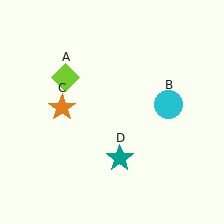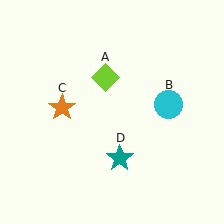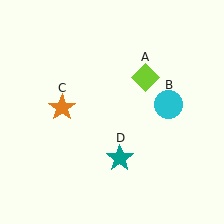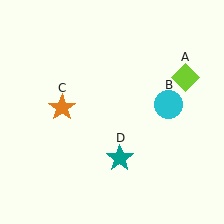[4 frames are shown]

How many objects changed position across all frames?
1 object changed position: lime diamond (object A).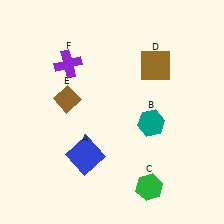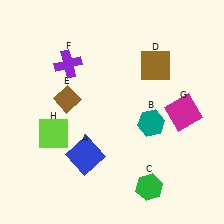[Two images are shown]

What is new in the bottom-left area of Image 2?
A lime square (H) was added in the bottom-left area of Image 2.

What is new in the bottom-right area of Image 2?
A magenta square (G) was added in the bottom-right area of Image 2.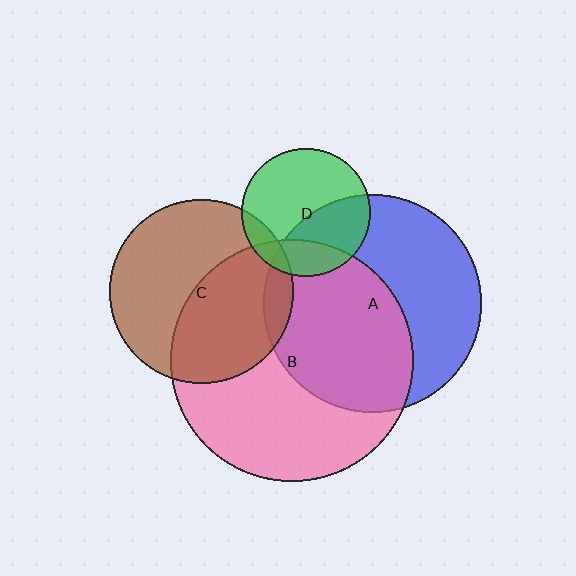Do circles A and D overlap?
Yes.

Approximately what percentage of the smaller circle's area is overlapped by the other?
Approximately 40%.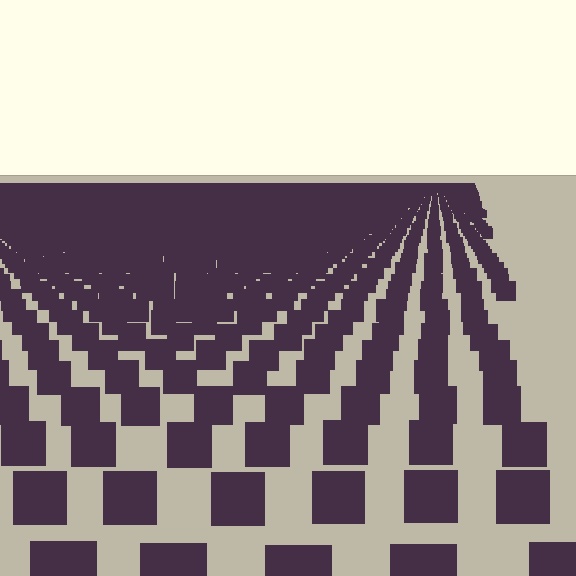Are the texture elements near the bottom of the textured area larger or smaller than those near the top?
Larger. Near the bottom, elements are closer to the viewer and appear at a bigger on-screen size.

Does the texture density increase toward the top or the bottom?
Density increases toward the top.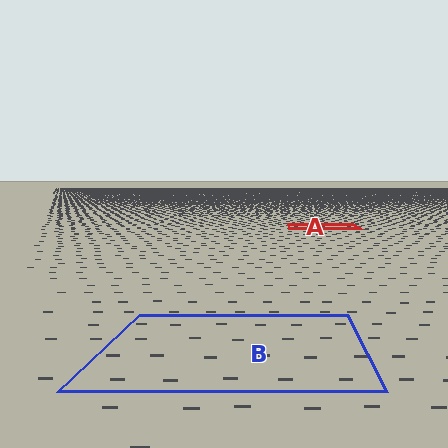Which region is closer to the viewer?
Region B is closer. The texture elements there are larger and more spread out.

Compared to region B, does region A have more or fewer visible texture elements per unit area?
Region A has more texture elements per unit area — they are packed more densely because it is farther away.